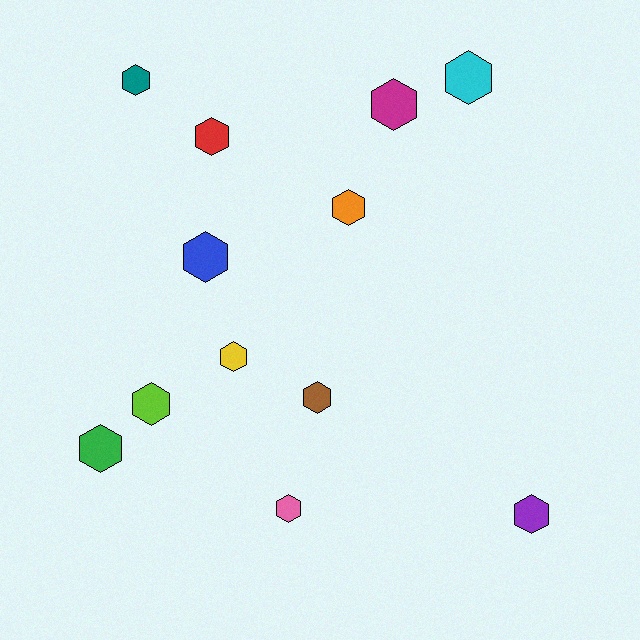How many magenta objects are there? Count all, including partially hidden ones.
There is 1 magenta object.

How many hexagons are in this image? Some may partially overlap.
There are 12 hexagons.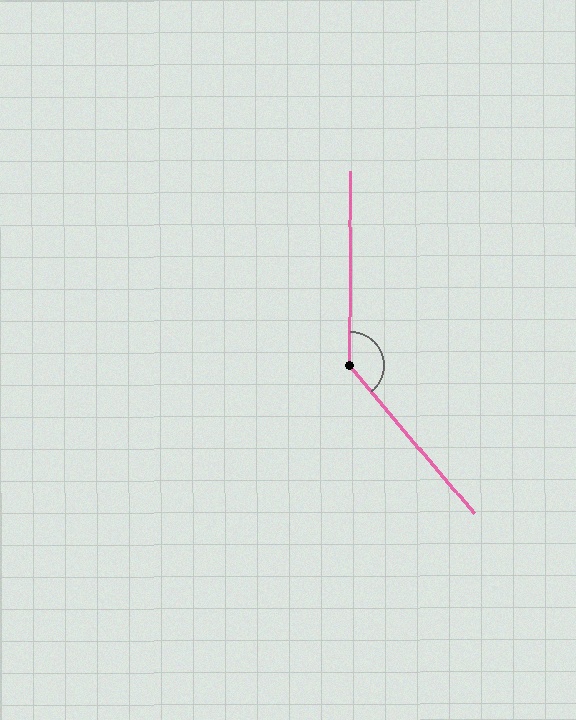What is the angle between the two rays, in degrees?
Approximately 139 degrees.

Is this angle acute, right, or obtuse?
It is obtuse.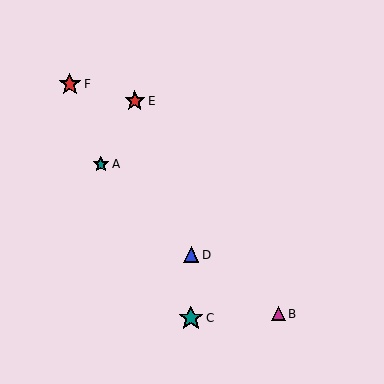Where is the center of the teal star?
The center of the teal star is at (191, 318).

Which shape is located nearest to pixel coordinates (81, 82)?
The red star (labeled F) at (70, 84) is nearest to that location.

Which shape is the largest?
The teal star (labeled C) is the largest.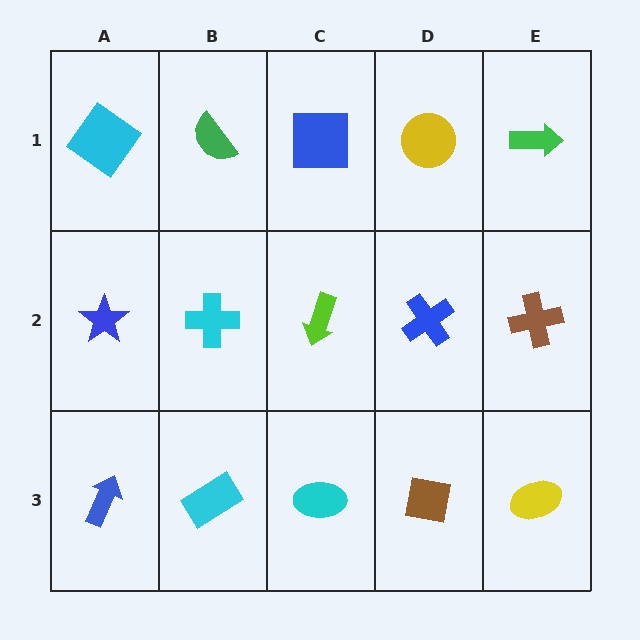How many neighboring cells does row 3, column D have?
3.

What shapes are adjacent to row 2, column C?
A blue square (row 1, column C), a cyan ellipse (row 3, column C), a cyan cross (row 2, column B), a blue cross (row 2, column D).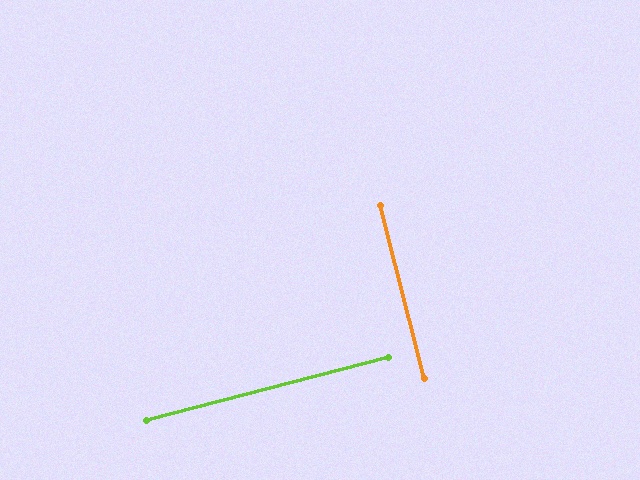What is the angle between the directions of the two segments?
Approximately 90 degrees.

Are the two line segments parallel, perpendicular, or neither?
Perpendicular — they meet at approximately 90°.